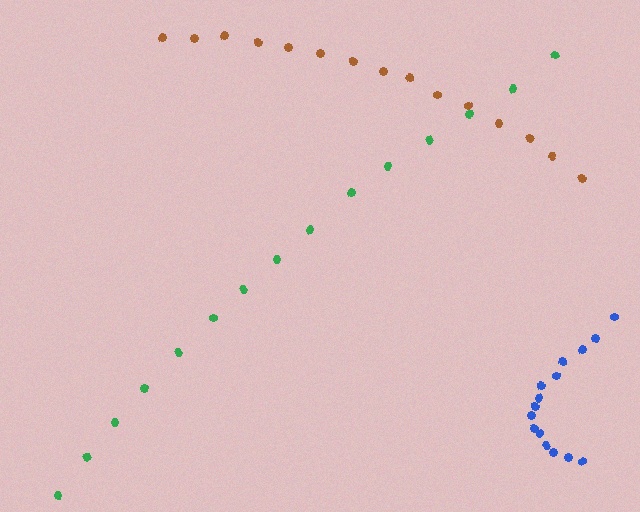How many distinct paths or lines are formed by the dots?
There are 3 distinct paths.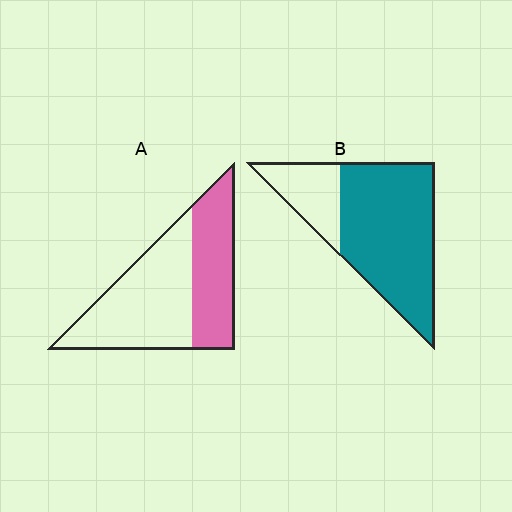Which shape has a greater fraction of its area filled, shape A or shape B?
Shape B.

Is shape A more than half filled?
No.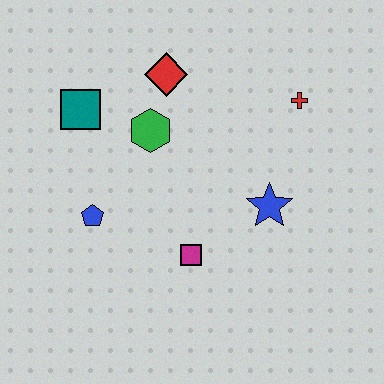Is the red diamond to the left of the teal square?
No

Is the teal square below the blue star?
No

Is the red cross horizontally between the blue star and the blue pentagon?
No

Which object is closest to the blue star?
The magenta square is closest to the blue star.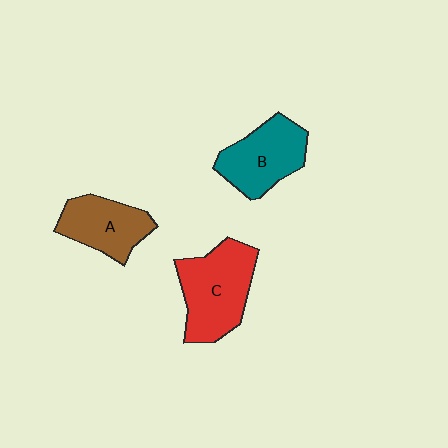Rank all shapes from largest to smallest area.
From largest to smallest: C (red), B (teal), A (brown).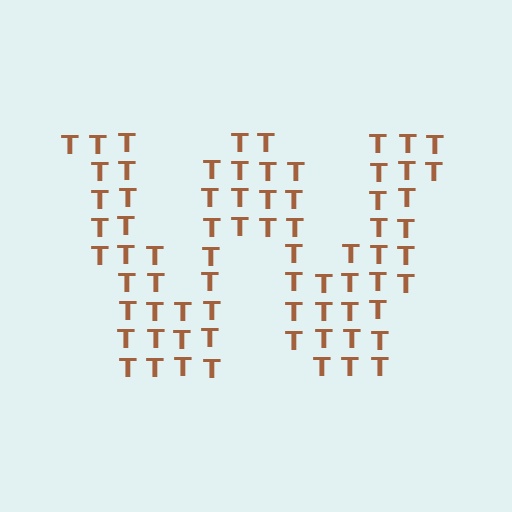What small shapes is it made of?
It is made of small letter T's.